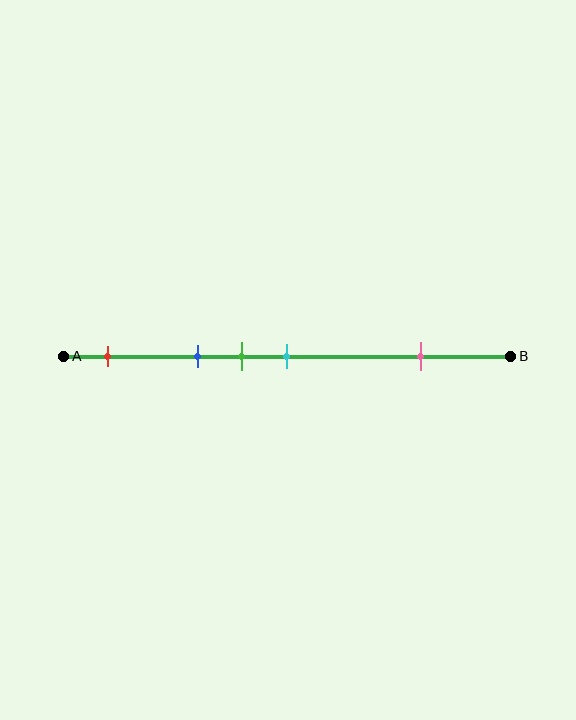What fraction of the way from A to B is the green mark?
The green mark is approximately 40% (0.4) of the way from A to B.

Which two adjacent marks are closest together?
The green and cyan marks are the closest adjacent pair.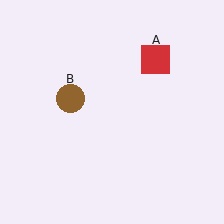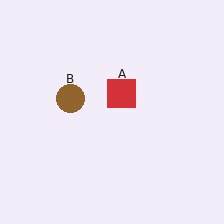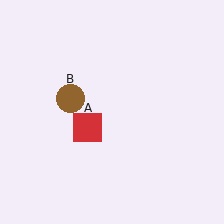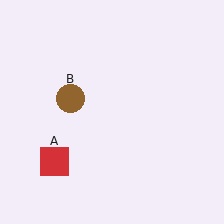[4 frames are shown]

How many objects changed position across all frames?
1 object changed position: red square (object A).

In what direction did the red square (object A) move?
The red square (object A) moved down and to the left.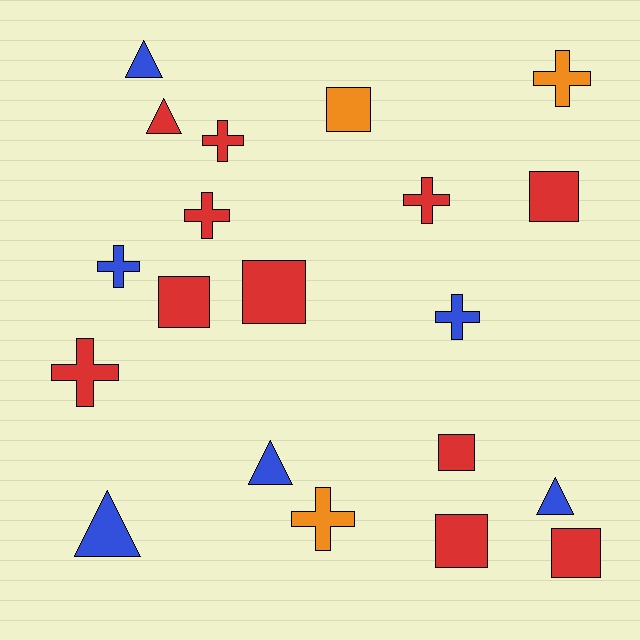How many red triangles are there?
There is 1 red triangle.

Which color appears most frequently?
Red, with 11 objects.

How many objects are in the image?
There are 20 objects.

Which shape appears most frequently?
Cross, with 8 objects.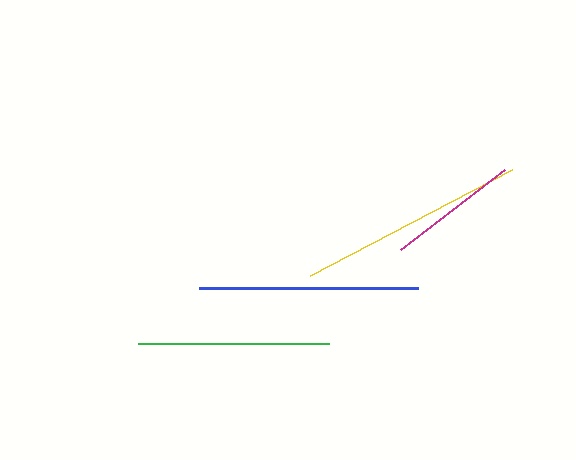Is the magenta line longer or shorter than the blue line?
The blue line is longer than the magenta line.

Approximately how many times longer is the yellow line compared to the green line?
The yellow line is approximately 1.2 times the length of the green line.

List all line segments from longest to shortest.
From longest to shortest: yellow, blue, green, magenta.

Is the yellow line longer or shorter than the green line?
The yellow line is longer than the green line.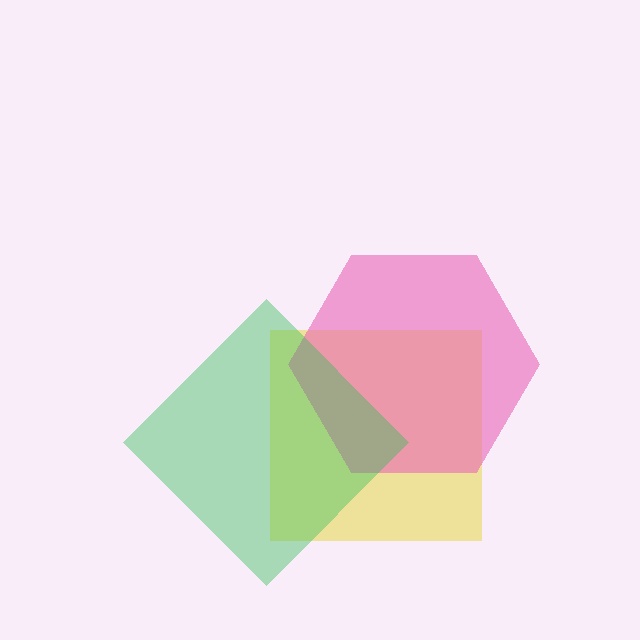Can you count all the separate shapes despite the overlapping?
Yes, there are 3 separate shapes.